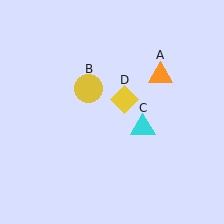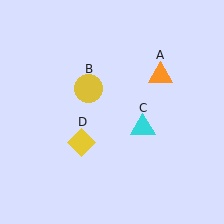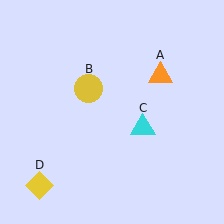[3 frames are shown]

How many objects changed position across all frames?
1 object changed position: yellow diamond (object D).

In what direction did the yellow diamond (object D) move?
The yellow diamond (object D) moved down and to the left.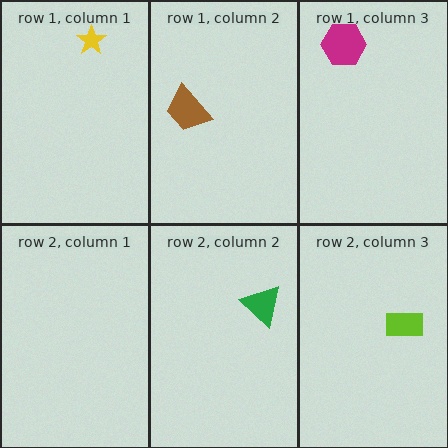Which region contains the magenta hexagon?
The row 1, column 3 region.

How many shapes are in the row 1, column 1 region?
1.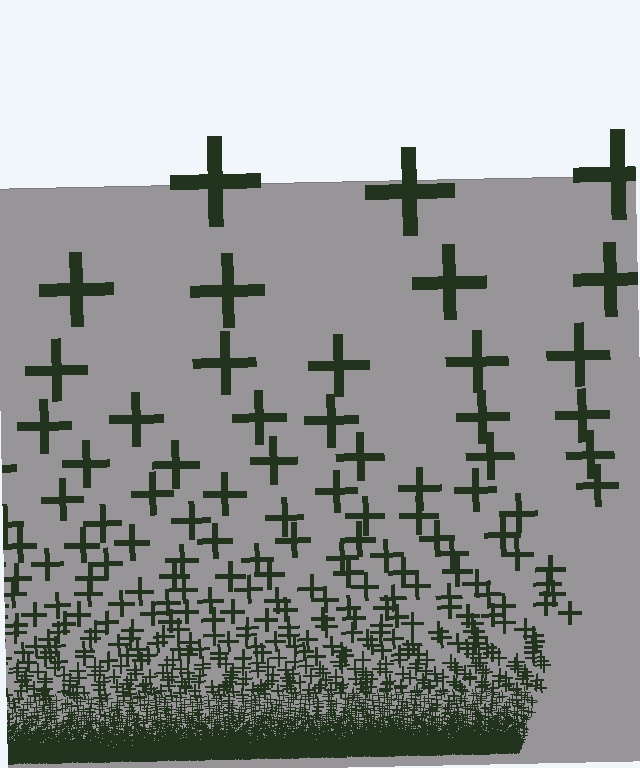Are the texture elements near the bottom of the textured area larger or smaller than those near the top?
Smaller. The gradient is inverted — elements near the bottom are smaller and denser.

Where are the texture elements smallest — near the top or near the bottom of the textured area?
Near the bottom.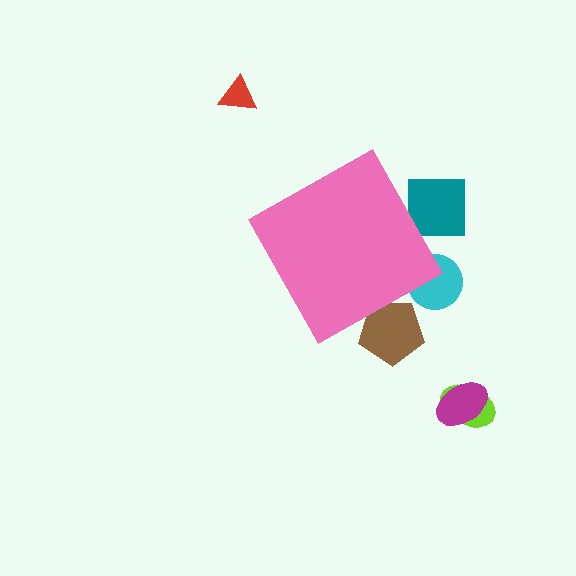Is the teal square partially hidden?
Yes, the teal square is partially hidden behind the pink diamond.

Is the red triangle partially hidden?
No, the red triangle is fully visible.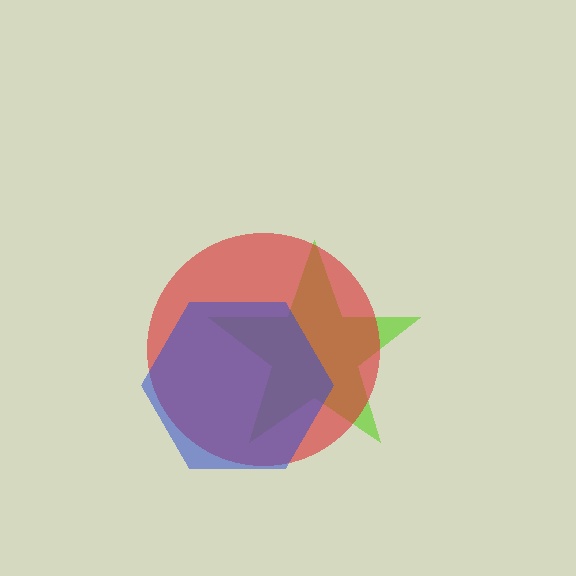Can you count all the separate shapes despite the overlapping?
Yes, there are 3 separate shapes.